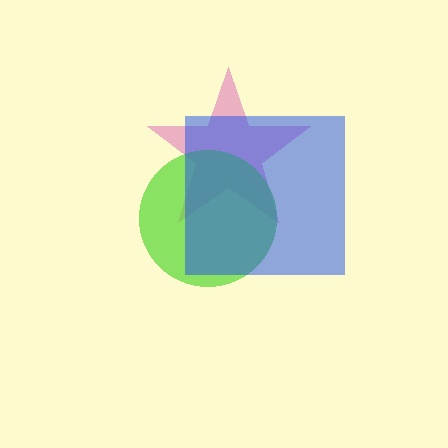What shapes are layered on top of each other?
The layered shapes are: a pink star, a lime circle, a blue square.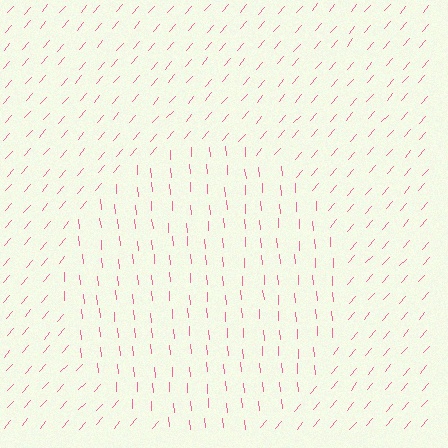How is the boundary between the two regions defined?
The boundary is defined purely by a change in line orientation (approximately 45 degrees difference). All lines are the same color and thickness.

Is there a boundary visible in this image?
Yes, there is a texture boundary formed by a change in line orientation.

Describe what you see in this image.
The image is filled with small pink line segments. A circle region in the image has lines oriented differently from the surrounding lines, creating a visible texture boundary.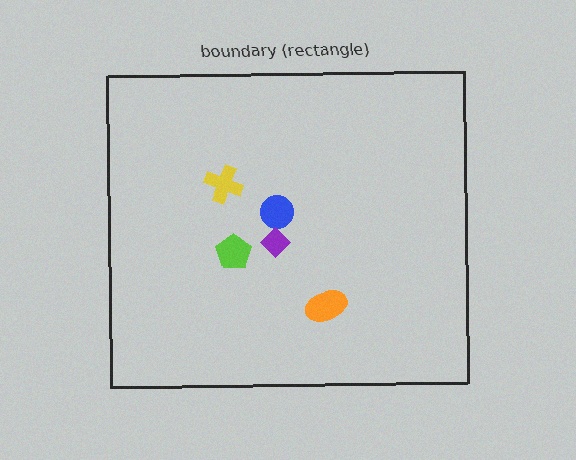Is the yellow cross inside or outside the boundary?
Inside.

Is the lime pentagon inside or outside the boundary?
Inside.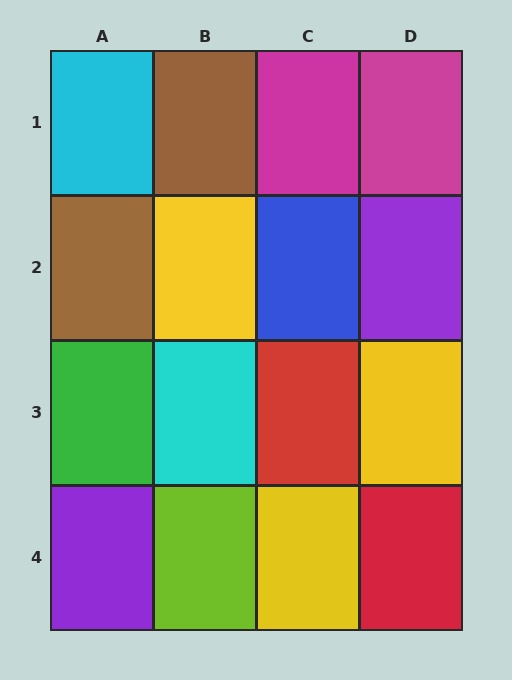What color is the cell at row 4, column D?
Red.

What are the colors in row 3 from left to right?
Green, cyan, red, yellow.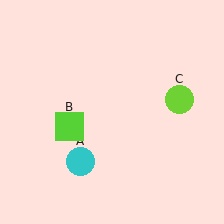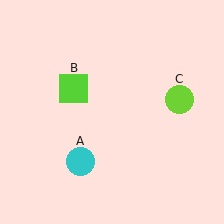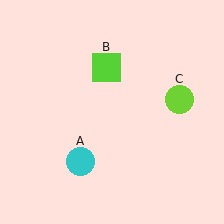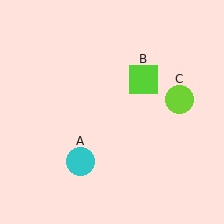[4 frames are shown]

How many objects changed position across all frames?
1 object changed position: lime square (object B).